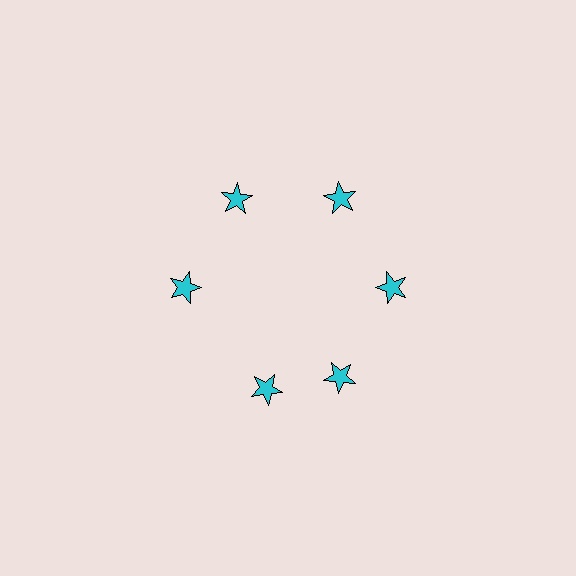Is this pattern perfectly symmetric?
No. The 6 cyan stars are arranged in a ring, but one element near the 7 o'clock position is rotated out of alignment along the ring, breaking the 6-fold rotational symmetry.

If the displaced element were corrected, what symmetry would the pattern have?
It would have 6-fold rotational symmetry — the pattern would map onto itself every 60 degrees.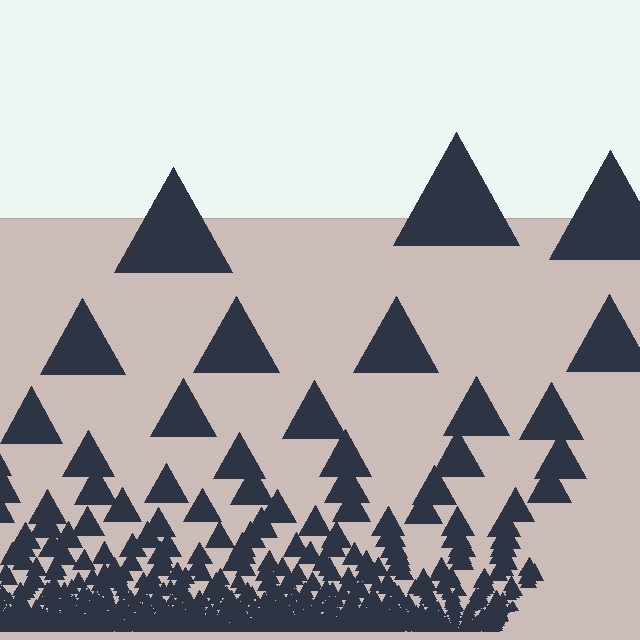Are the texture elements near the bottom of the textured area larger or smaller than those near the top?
Smaller. The gradient is inverted — elements near the bottom are smaller and denser.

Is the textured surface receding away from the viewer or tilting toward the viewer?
The surface appears to tilt toward the viewer. Texture elements get larger and sparser toward the top.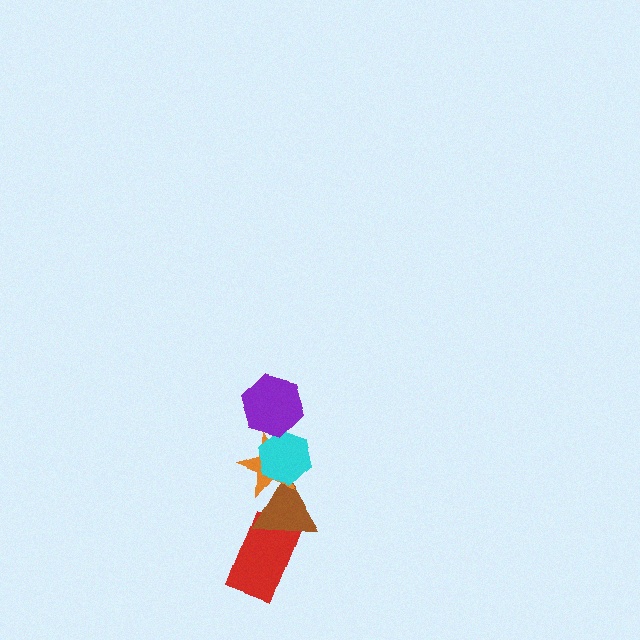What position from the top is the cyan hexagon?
The cyan hexagon is 2nd from the top.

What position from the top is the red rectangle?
The red rectangle is 5th from the top.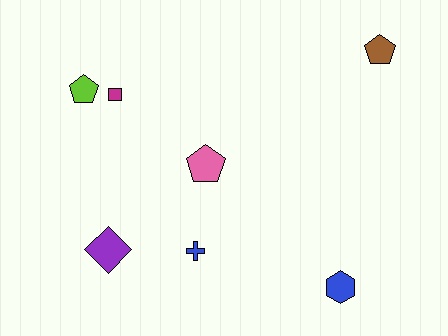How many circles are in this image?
There are no circles.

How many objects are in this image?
There are 7 objects.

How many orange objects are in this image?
There are no orange objects.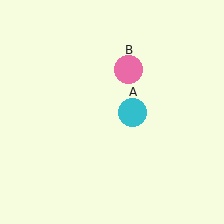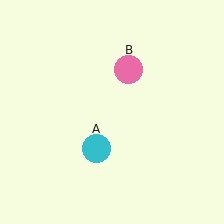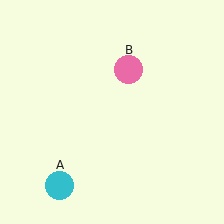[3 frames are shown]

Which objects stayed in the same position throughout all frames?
Pink circle (object B) remained stationary.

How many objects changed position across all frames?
1 object changed position: cyan circle (object A).